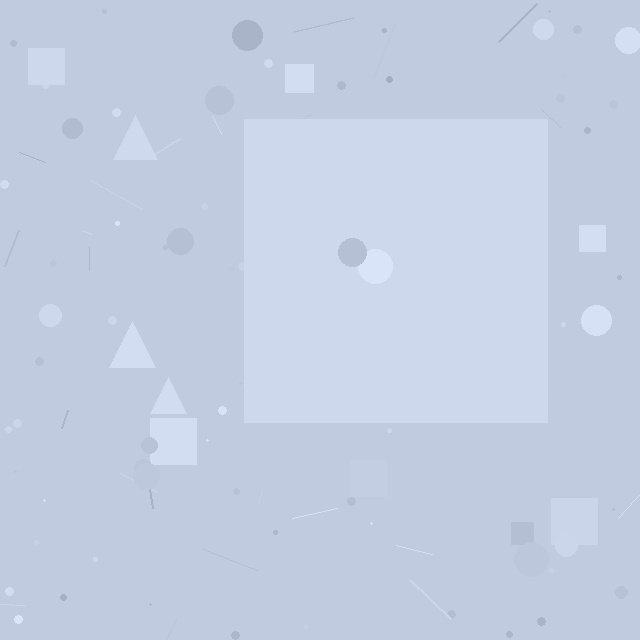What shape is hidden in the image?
A square is hidden in the image.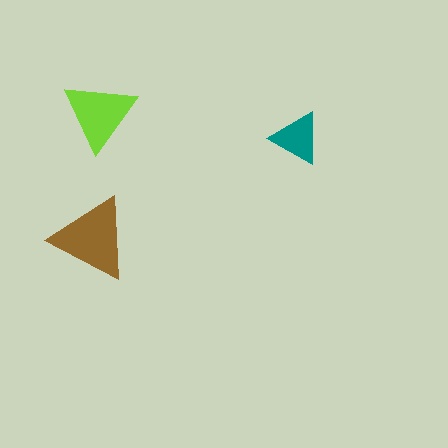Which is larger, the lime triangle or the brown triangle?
The brown one.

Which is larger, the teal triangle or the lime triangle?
The lime one.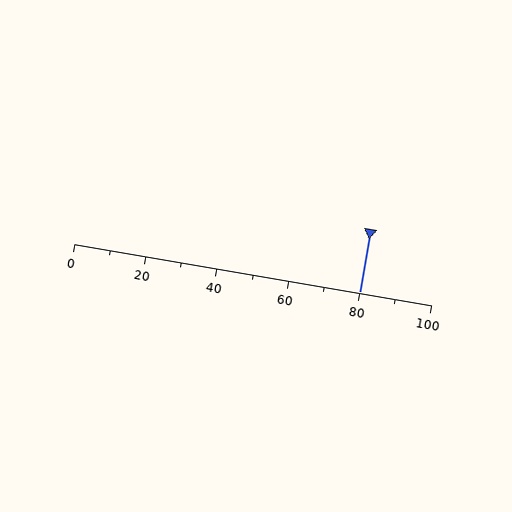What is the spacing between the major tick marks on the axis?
The major ticks are spaced 20 apart.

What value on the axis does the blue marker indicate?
The marker indicates approximately 80.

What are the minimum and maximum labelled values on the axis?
The axis runs from 0 to 100.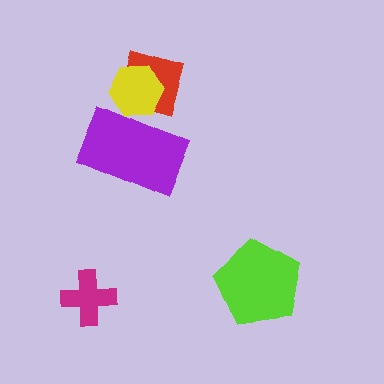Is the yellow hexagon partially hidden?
Yes, it is partially covered by another shape.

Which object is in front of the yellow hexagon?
The purple rectangle is in front of the yellow hexagon.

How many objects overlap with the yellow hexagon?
2 objects overlap with the yellow hexagon.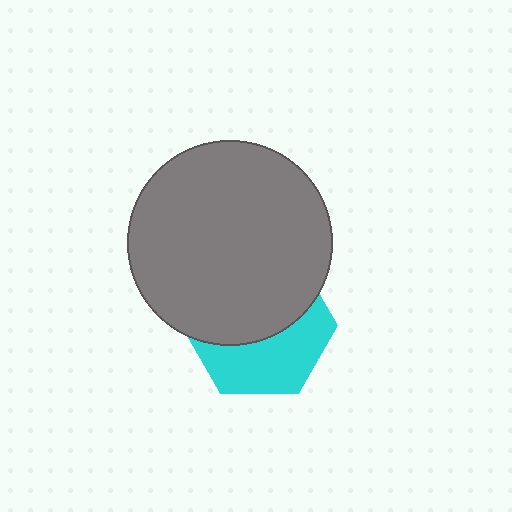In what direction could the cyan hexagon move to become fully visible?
The cyan hexagon could move down. That would shift it out from behind the gray circle entirely.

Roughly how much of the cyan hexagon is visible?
A small part of it is visible (roughly 44%).